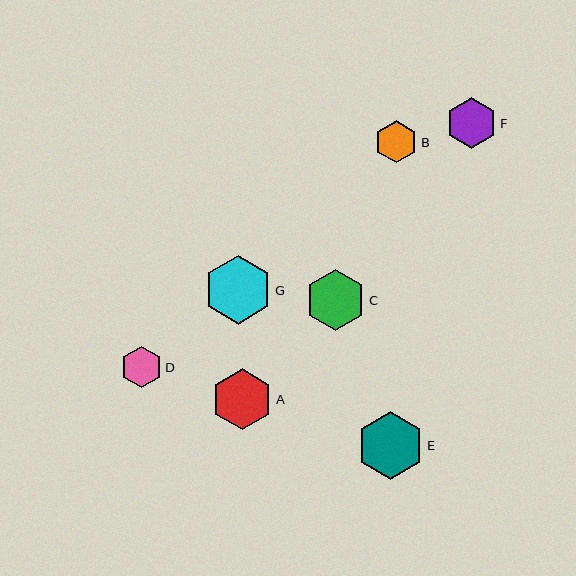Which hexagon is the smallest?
Hexagon D is the smallest with a size of approximately 41 pixels.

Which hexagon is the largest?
Hexagon G is the largest with a size of approximately 69 pixels.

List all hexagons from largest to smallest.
From largest to smallest: G, E, A, C, F, B, D.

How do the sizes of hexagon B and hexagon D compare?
Hexagon B and hexagon D are approximately the same size.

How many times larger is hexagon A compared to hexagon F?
Hexagon A is approximately 1.2 times the size of hexagon F.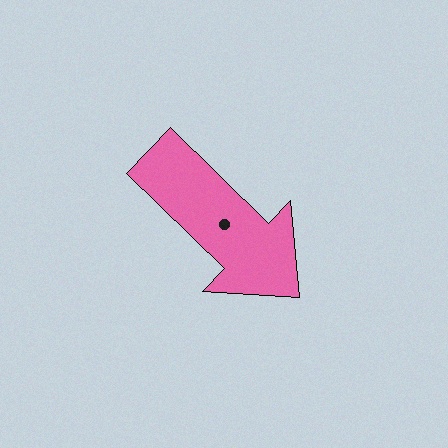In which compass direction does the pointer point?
Southeast.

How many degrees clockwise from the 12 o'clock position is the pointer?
Approximately 134 degrees.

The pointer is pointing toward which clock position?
Roughly 4 o'clock.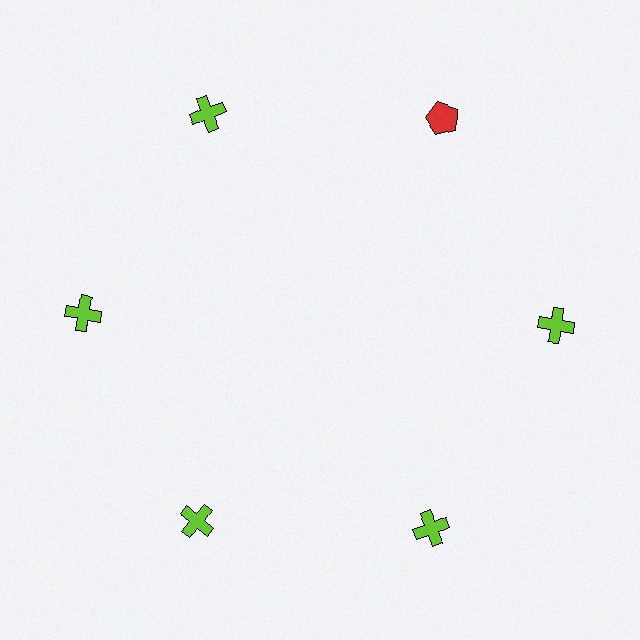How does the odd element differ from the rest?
It differs in both color (red instead of lime) and shape (pentagon instead of cross).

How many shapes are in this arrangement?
There are 6 shapes arranged in a ring pattern.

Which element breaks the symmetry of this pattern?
The red pentagon at roughly the 1 o'clock position breaks the symmetry. All other shapes are lime crosses.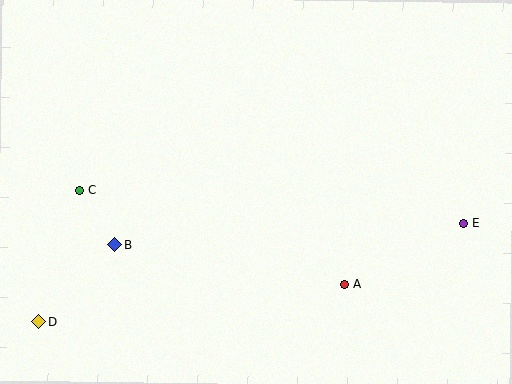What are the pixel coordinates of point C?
Point C is at (79, 190).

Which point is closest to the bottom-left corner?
Point D is closest to the bottom-left corner.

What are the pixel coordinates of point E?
Point E is at (463, 223).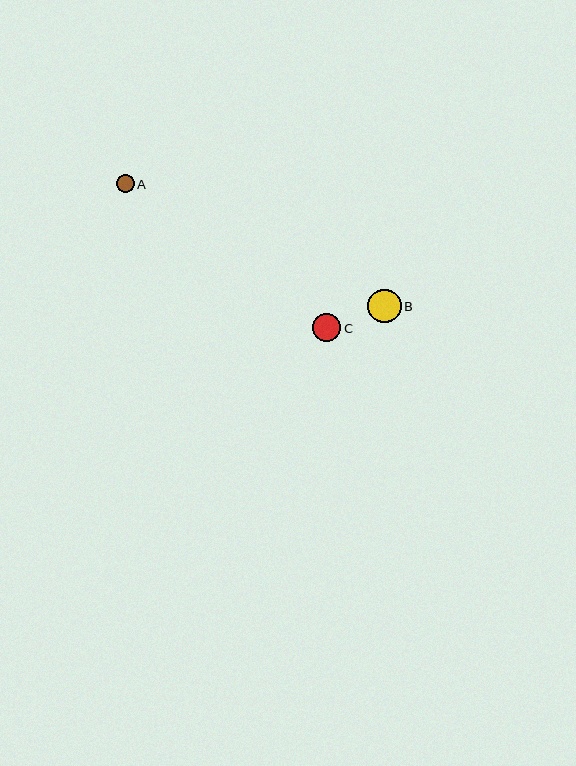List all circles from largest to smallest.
From largest to smallest: B, C, A.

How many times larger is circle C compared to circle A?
Circle C is approximately 1.6 times the size of circle A.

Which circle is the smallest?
Circle A is the smallest with a size of approximately 18 pixels.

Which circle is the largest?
Circle B is the largest with a size of approximately 33 pixels.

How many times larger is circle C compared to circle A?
Circle C is approximately 1.6 times the size of circle A.